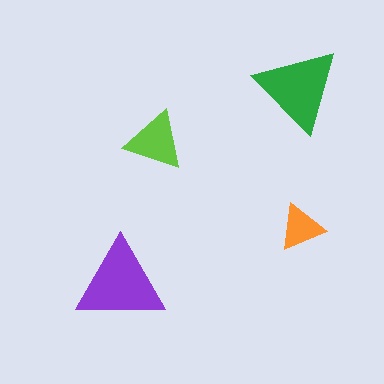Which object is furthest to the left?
The purple triangle is leftmost.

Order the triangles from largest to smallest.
the purple one, the green one, the lime one, the orange one.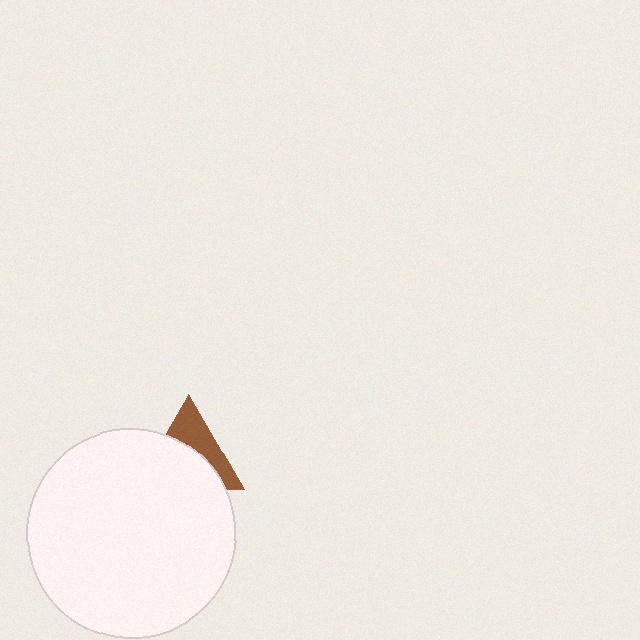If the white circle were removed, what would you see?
You would see the complete brown triangle.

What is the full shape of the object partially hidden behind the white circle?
The partially hidden object is a brown triangle.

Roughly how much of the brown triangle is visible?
A small part of it is visible (roughly 42%).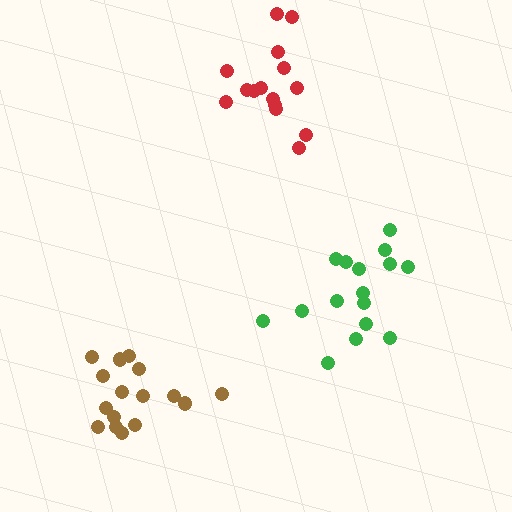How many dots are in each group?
Group 1: 16 dots, Group 2: 16 dots, Group 3: 15 dots (47 total).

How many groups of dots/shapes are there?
There are 3 groups.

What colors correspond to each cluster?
The clusters are colored: green, brown, red.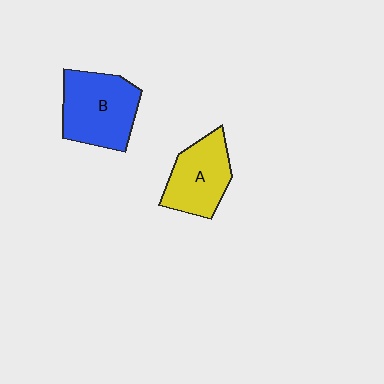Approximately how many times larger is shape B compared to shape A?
Approximately 1.2 times.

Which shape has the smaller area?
Shape A (yellow).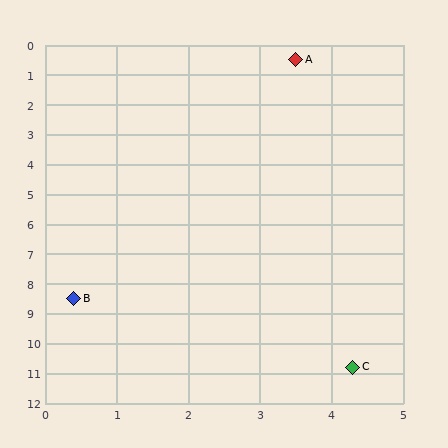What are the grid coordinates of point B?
Point B is at approximately (0.4, 8.5).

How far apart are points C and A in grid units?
Points C and A are about 10.3 grid units apart.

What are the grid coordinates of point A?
Point A is at approximately (3.5, 0.5).